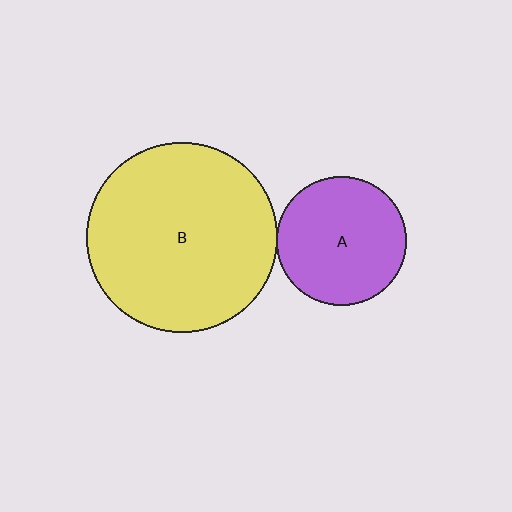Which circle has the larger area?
Circle B (yellow).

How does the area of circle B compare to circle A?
Approximately 2.2 times.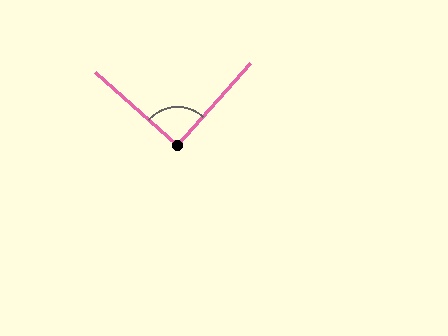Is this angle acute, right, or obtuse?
It is approximately a right angle.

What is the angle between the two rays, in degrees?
Approximately 90 degrees.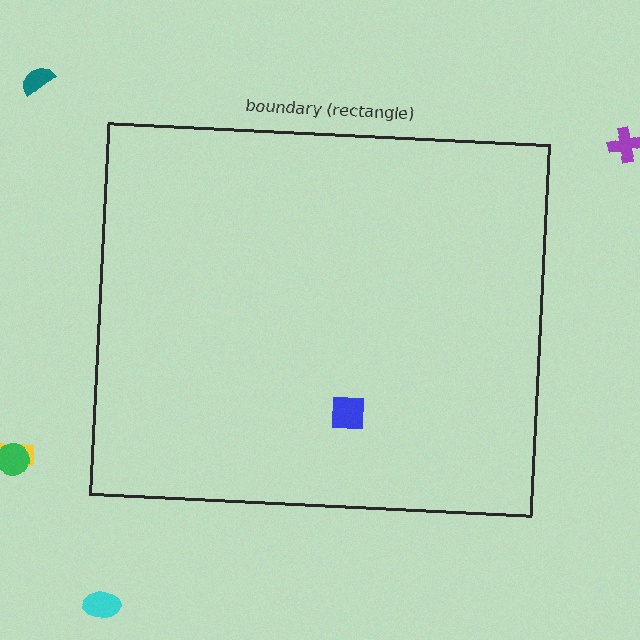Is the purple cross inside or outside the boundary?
Outside.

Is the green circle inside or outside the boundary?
Outside.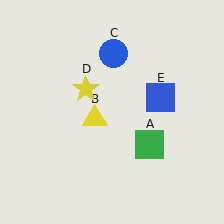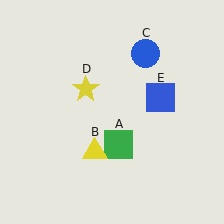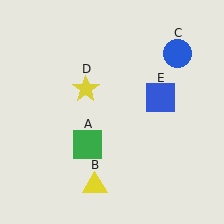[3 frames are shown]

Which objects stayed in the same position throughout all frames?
Yellow star (object D) and blue square (object E) remained stationary.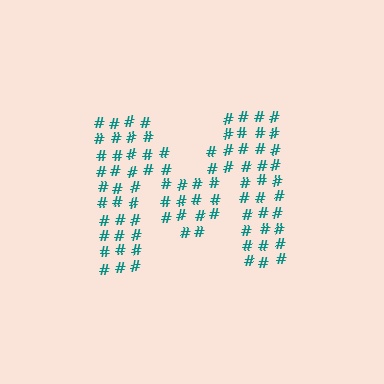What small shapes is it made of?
It is made of small hash symbols.